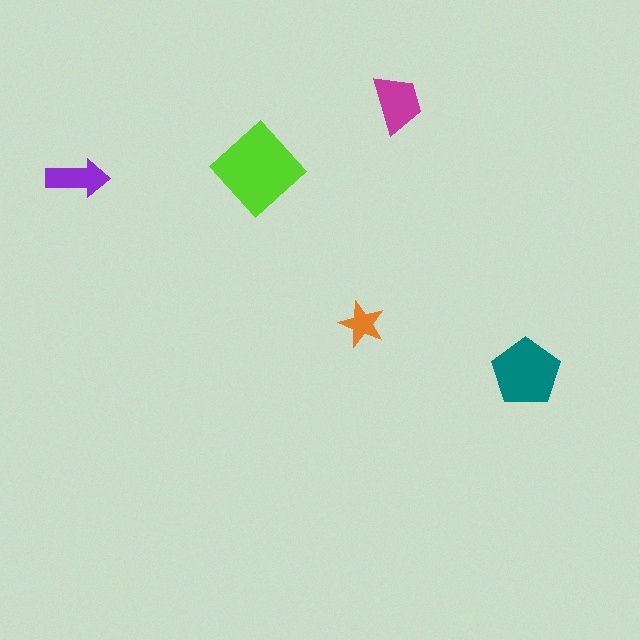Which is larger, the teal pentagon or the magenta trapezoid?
The teal pentagon.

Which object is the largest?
The lime diamond.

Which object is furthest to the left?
The purple arrow is leftmost.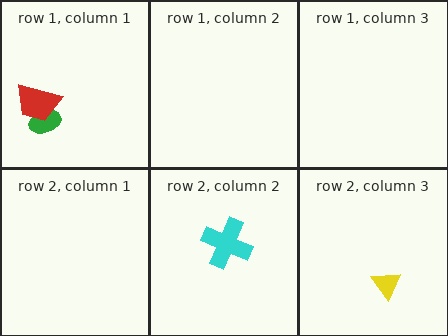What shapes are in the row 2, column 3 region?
The yellow triangle.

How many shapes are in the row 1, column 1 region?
2.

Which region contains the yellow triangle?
The row 2, column 3 region.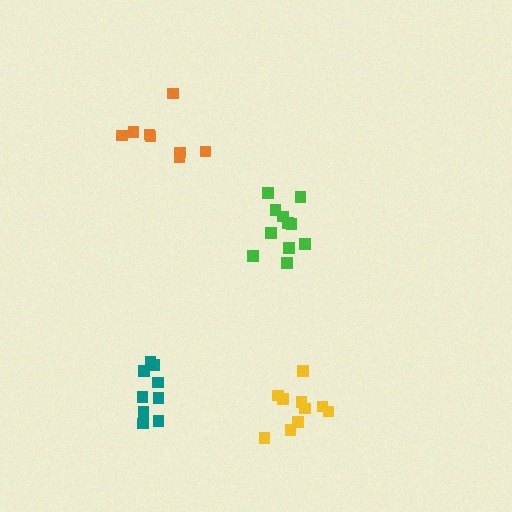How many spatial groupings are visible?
There are 4 spatial groupings.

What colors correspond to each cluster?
The clusters are colored: teal, yellow, orange, green.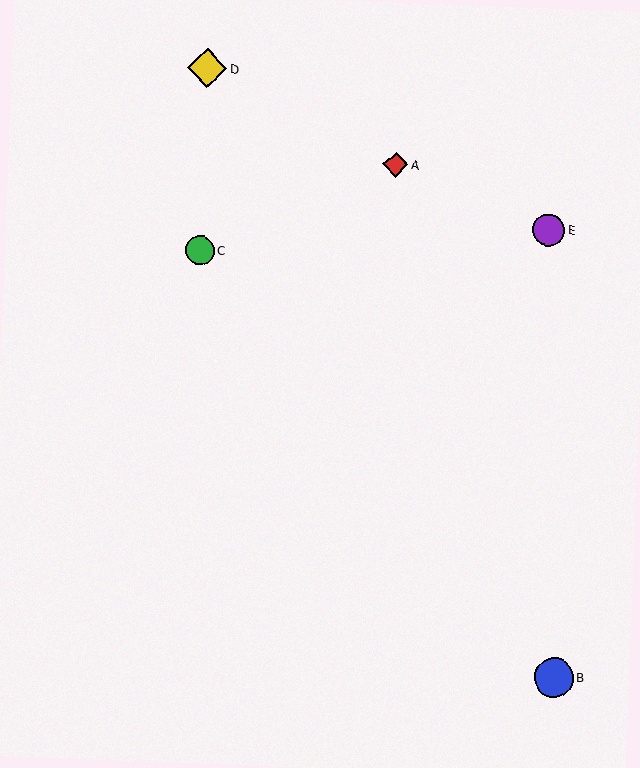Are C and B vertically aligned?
No, C is at x≈200 and B is at x≈554.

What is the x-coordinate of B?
Object B is at x≈554.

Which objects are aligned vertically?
Objects C, D are aligned vertically.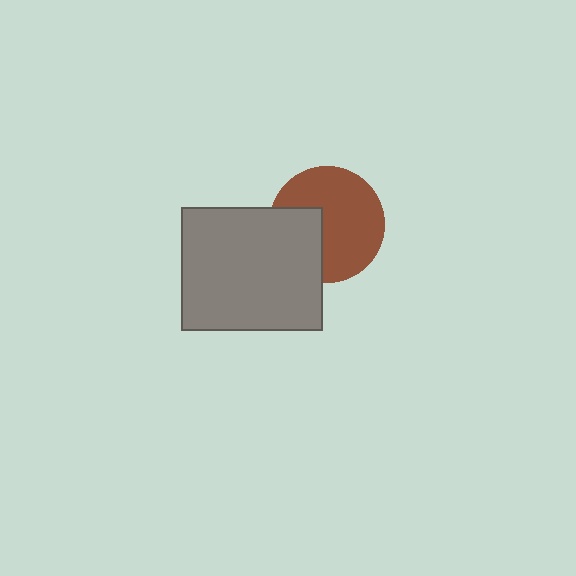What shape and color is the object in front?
The object in front is a gray rectangle.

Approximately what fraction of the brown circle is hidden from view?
Roughly 31% of the brown circle is hidden behind the gray rectangle.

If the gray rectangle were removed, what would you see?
You would see the complete brown circle.